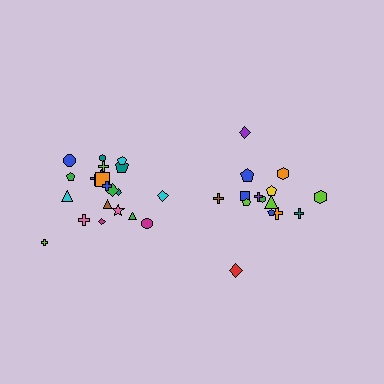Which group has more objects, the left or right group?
The left group.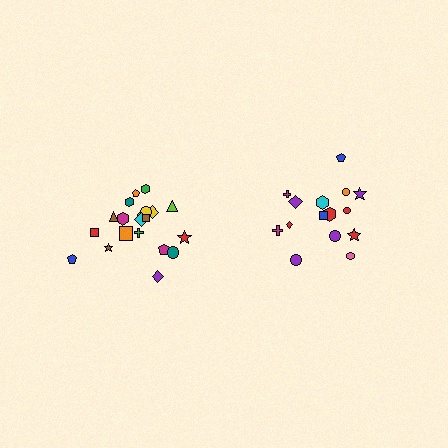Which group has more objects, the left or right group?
The left group.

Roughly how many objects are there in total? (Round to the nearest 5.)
Roughly 35 objects in total.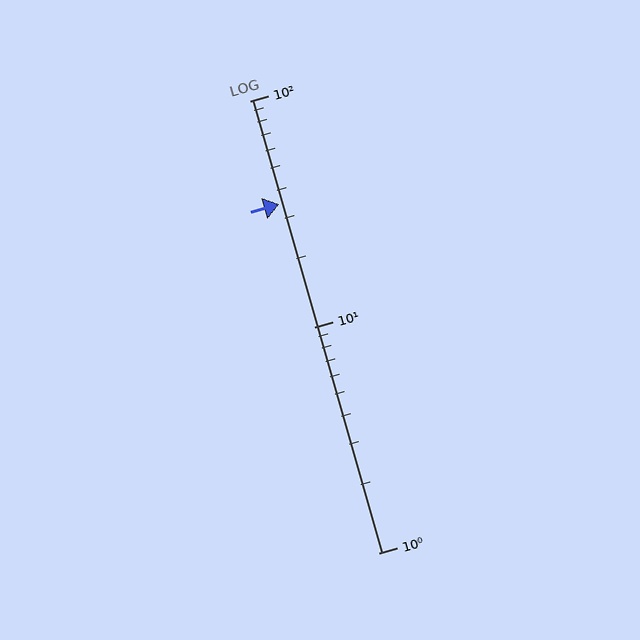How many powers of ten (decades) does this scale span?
The scale spans 2 decades, from 1 to 100.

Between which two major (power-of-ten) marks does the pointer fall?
The pointer is between 10 and 100.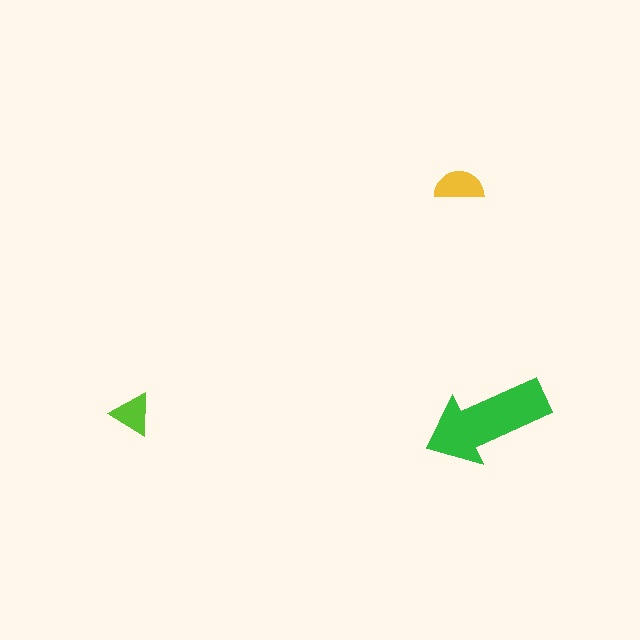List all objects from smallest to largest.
The lime triangle, the yellow semicircle, the green arrow.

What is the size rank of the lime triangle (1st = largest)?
3rd.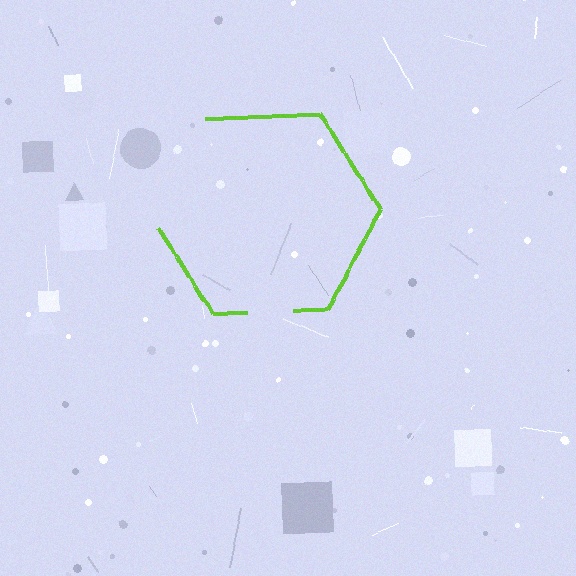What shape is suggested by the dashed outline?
The dashed outline suggests a hexagon.